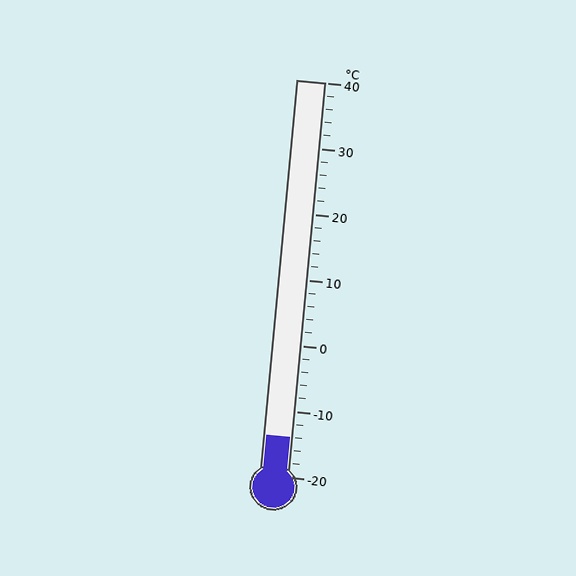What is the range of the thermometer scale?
The thermometer scale ranges from -20°C to 40°C.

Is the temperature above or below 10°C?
The temperature is below 10°C.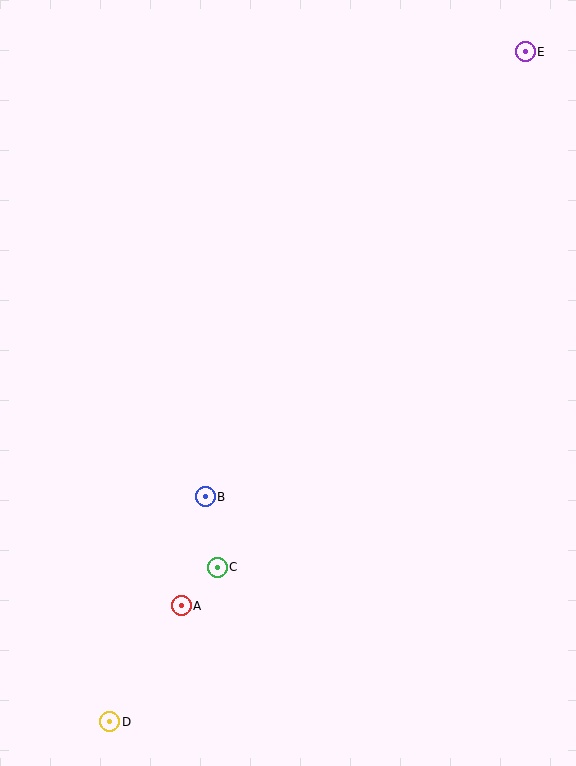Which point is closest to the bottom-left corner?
Point D is closest to the bottom-left corner.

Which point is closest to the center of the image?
Point B at (205, 497) is closest to the center.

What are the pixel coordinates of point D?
Point D is at (110, 722).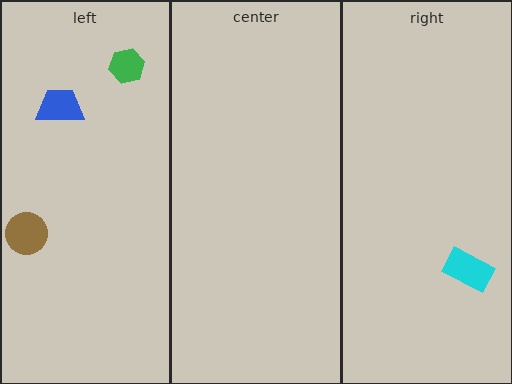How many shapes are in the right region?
1.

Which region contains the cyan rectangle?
The right region.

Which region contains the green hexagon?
The left region.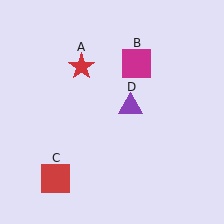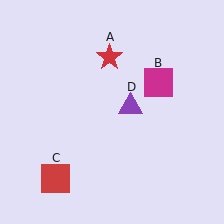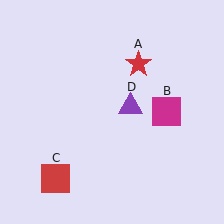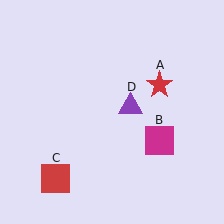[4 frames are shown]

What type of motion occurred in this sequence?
The red star (object A), magenta square (object B) rotated clockwise around the center of the scene.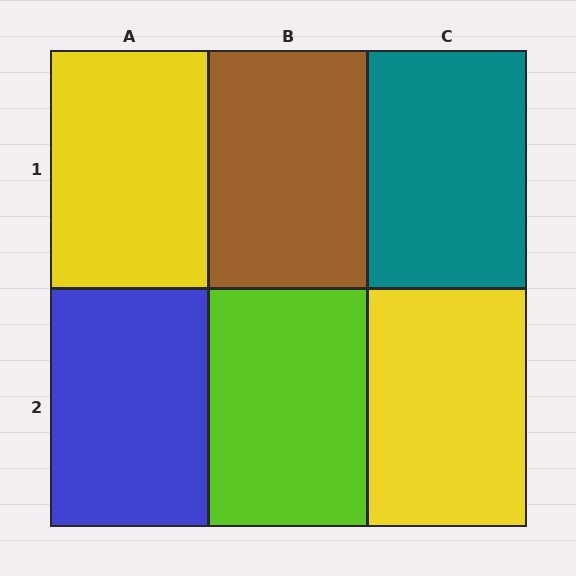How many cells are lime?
1 cell is lime.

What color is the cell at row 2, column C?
Yellow.